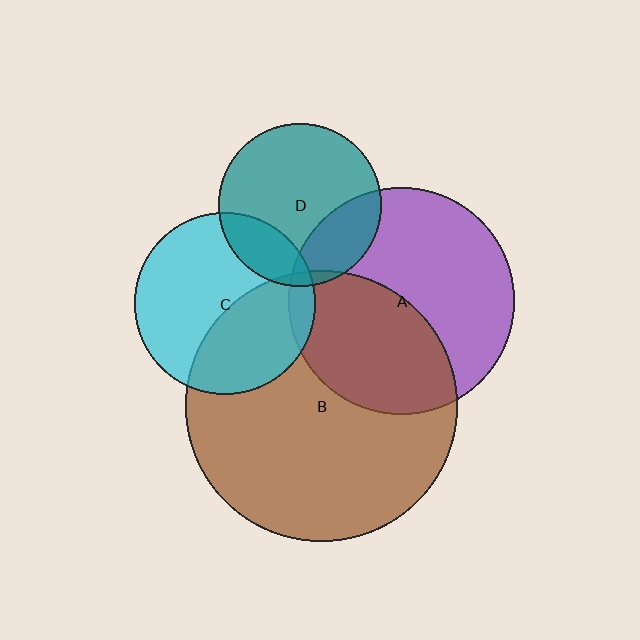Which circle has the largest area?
Circle B (brown).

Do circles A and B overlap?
Yes.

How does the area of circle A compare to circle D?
Approximately 1.9 times.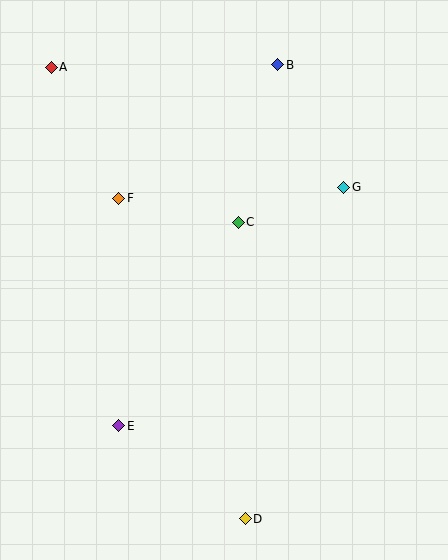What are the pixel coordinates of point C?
Point C is at (238, 222).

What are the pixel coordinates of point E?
Point E is at (119, 426).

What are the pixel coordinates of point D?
Point D is at (245, 519).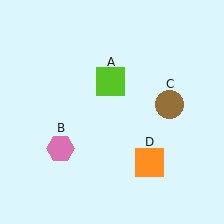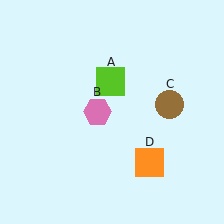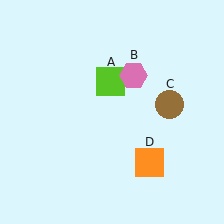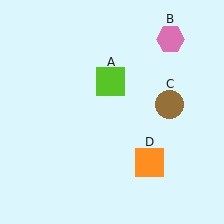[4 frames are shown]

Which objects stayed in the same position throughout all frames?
Lime square (object A) and brown circle (object C) and orange square (object D) remained stationary.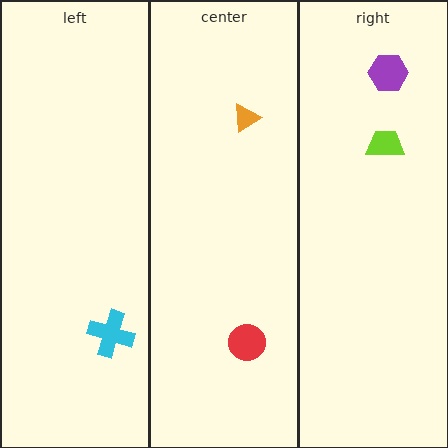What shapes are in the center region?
The red circle, the orange triangle.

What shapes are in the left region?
The cyan cross.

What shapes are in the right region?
The lime trapezoid, the purple hexagon.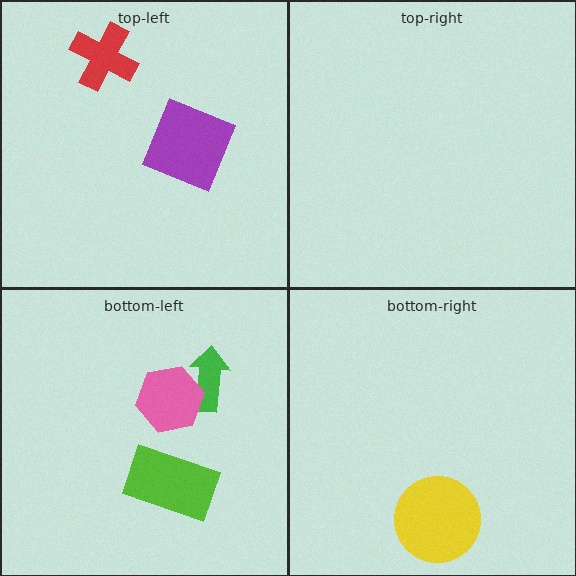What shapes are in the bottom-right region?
The yellow circle.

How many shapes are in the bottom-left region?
3.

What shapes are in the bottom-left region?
The lime rectangle, the green arrow, the pink hexagon.